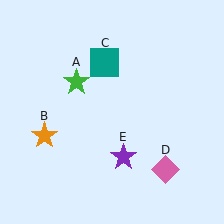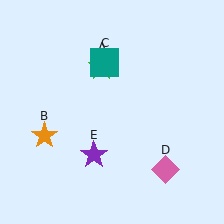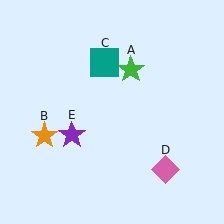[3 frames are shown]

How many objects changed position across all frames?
2 objects changed position: green star (object A), purple star (object E).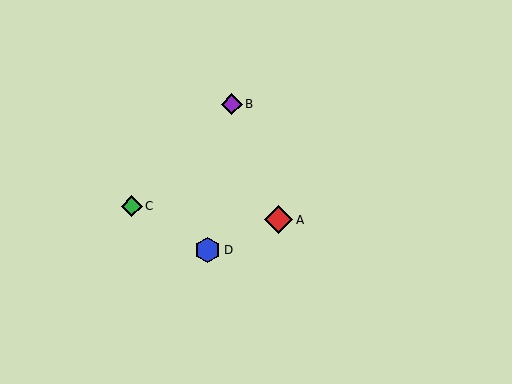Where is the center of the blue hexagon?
The center of the blue hexagon is at (208, 250).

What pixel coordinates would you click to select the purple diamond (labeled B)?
Click at (232, 104) to select the purple diamond B.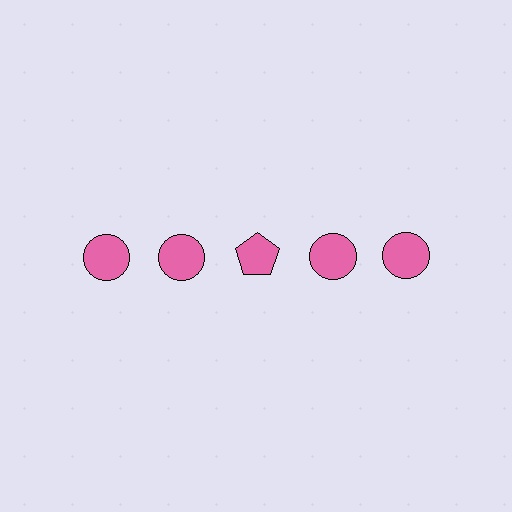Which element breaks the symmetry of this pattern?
The pink pentagon in the top row, center column breaks the symmetry. All other shapes are pink circles.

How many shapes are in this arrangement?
There are 5 shapes arranged in a grid pattern.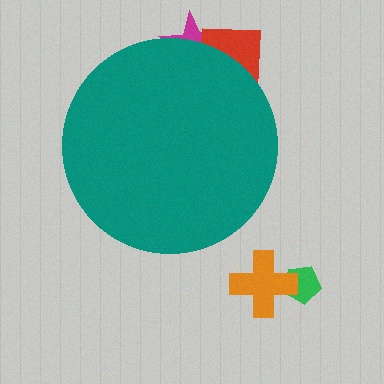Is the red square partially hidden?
Yes, the red square is partially hidden behind the teal circle.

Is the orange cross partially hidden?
No, the orange cross is fully visible.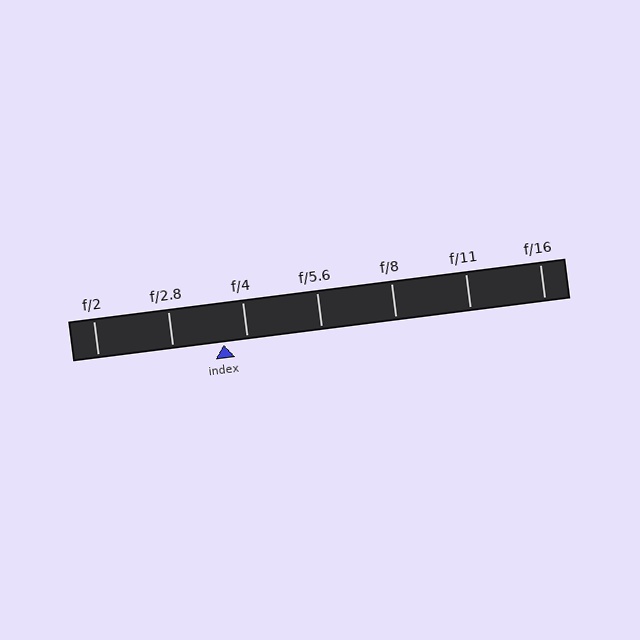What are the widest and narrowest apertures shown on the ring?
The widest aperture shown is f/2 and the narrowest is f/16.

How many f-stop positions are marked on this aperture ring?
There are 7 f-stop positions marked.